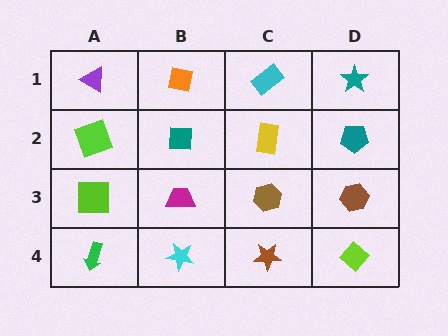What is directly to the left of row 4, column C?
A cyan star.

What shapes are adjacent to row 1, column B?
A teal square (row 2, column B), a purple triangle (row 1, column A), a cyan rectangle (row 1, column C).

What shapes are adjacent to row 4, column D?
A brown hexagon (row 3, column D), a brown star (row 4, column C).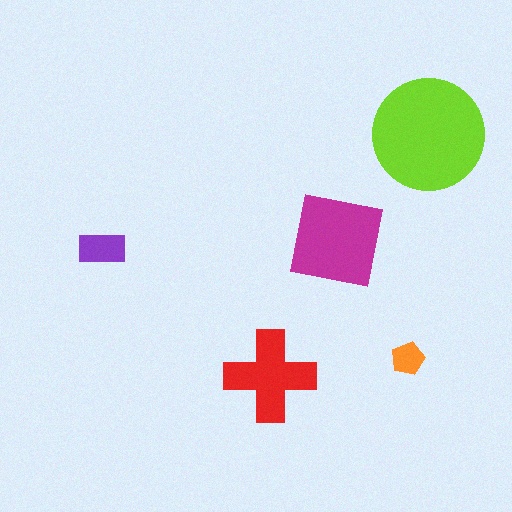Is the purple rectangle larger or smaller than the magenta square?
Smaller.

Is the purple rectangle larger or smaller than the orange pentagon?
Larger.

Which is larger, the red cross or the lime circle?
The lime circle.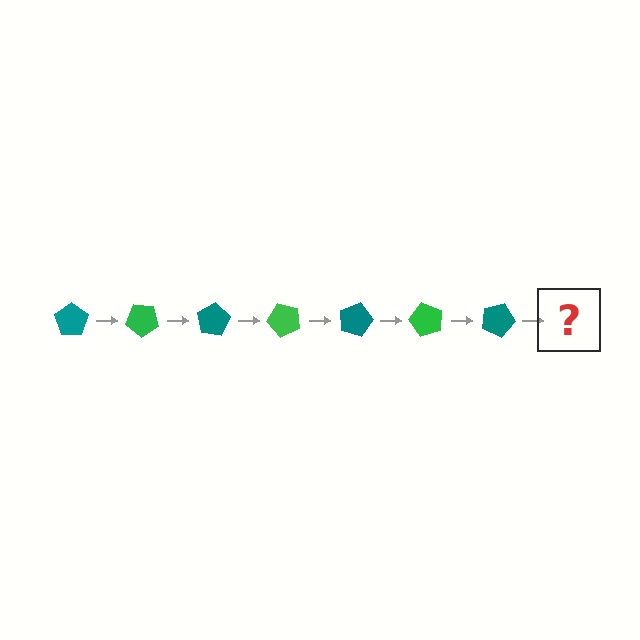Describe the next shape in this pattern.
It should be a green pentagon, rotated 280 degrees from the start.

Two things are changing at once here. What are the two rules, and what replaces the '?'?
The two rules are that it rotates 40 degrees each step and the color cycles through teal and green. The '?' should be a green pentagon, rotated 280 degrees from the start.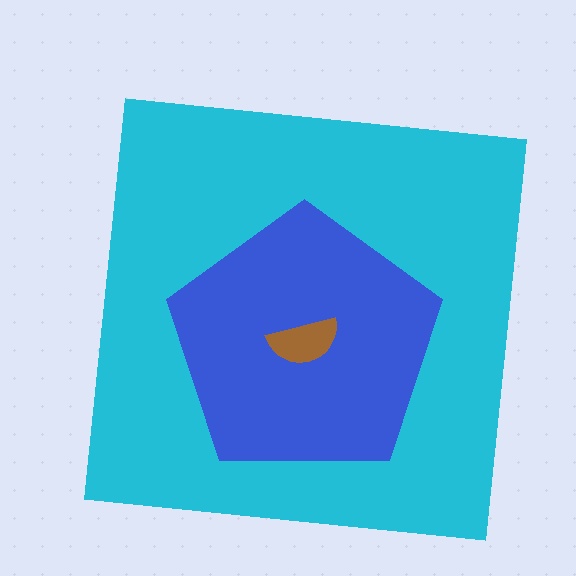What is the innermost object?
The brown semicircle.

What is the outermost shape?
The cyan square.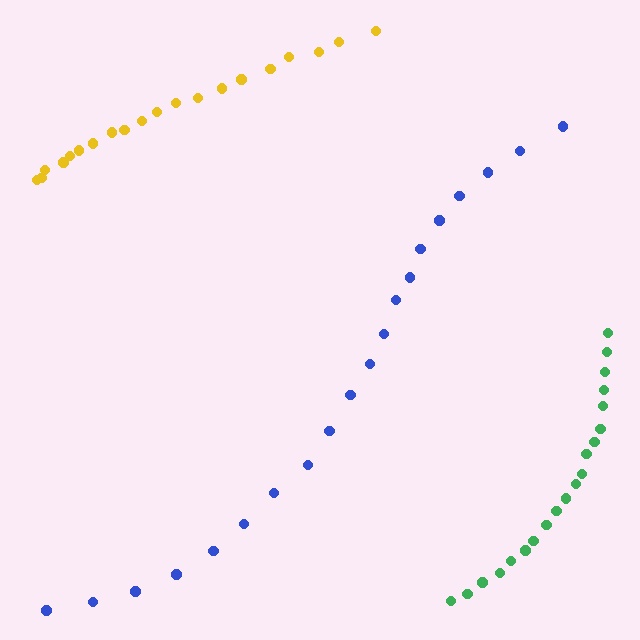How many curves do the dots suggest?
There are 3 distinct paths.